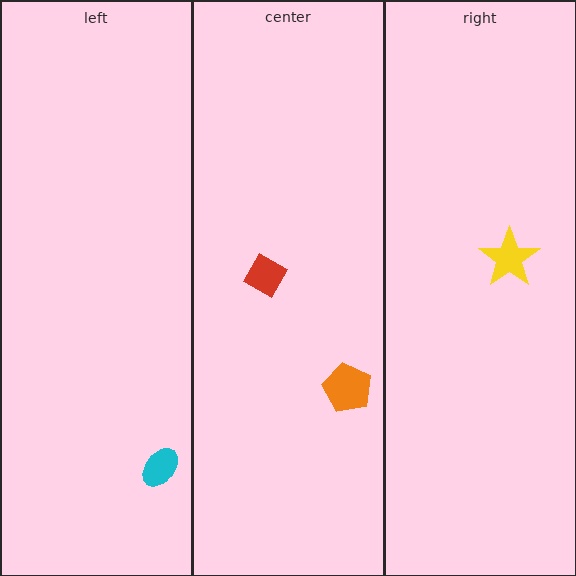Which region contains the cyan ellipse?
The left region.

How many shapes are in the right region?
1.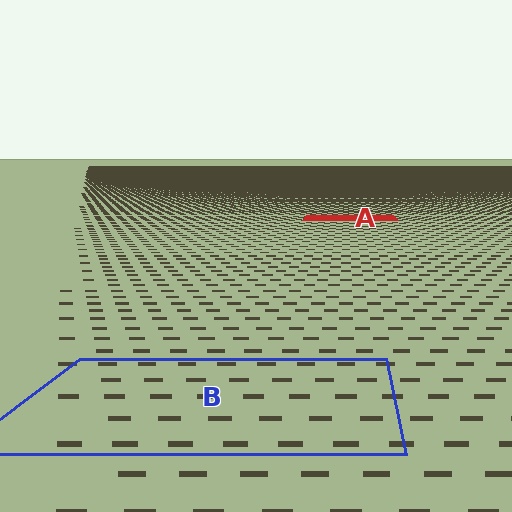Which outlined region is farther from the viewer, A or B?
Region A is farther from the viewer — the texture elements inside it appear smaller and more densely packed.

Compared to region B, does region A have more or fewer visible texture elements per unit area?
Region A has more texture elements per unit area — they are packed more densely because it is farther away.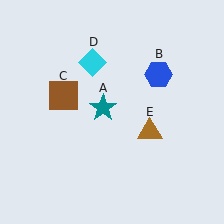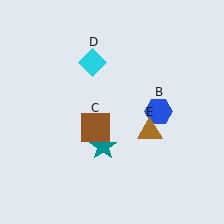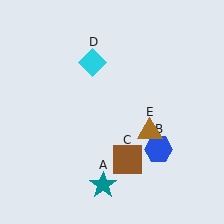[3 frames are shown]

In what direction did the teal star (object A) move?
The teal star (object A) moved down.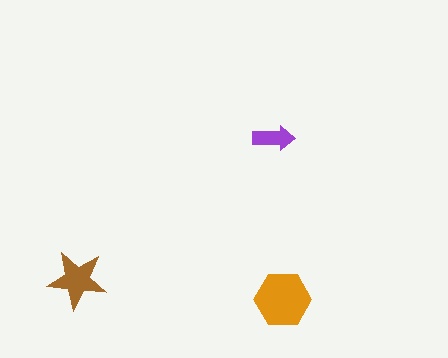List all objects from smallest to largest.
The purple arrow, the brown star, the orange hexagon.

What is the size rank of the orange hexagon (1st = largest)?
1st.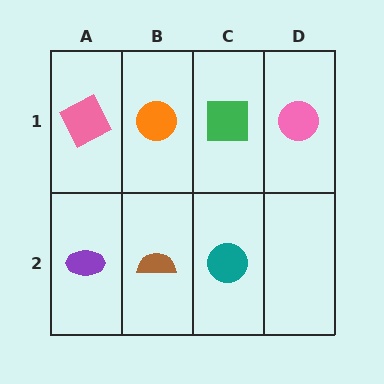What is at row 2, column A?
A purple ellipse.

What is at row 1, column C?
A green square.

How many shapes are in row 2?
3 shapes.